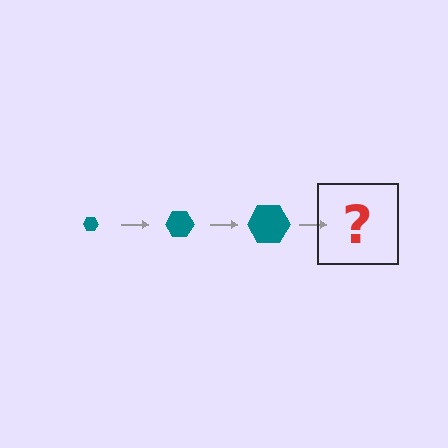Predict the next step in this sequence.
The next step is a teal hexagon, larger than the previous one.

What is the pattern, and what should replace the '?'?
The pattern is that the hexagon gets progressively larger each step. The '?' should be a teal hexagon, larger than the previous one.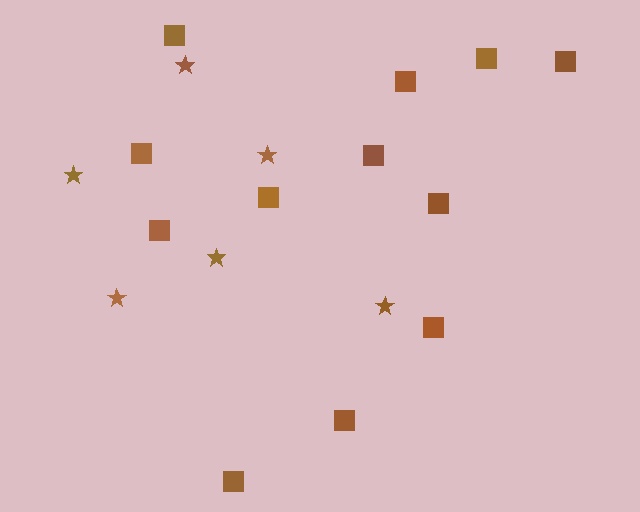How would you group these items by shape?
There are 2 groups: one group of stars (6) and one group of squares (12).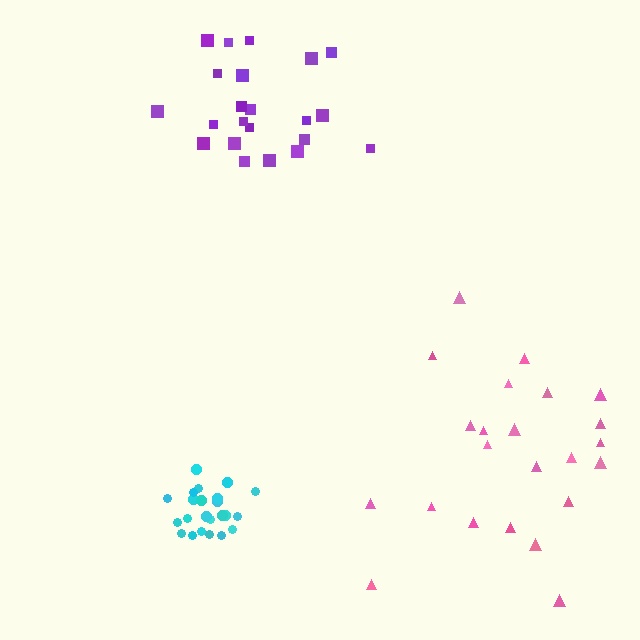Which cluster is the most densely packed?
Cyan.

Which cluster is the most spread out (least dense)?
Pink.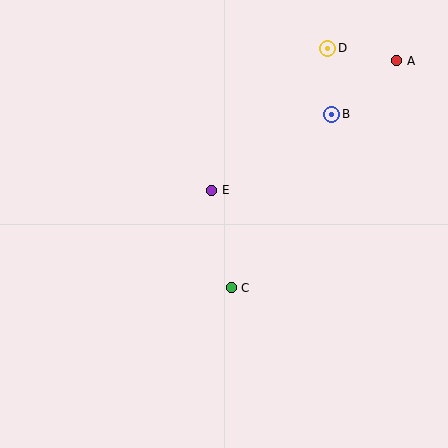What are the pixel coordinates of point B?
Point B is at (332, 114).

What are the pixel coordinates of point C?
Point C is at (231, 288).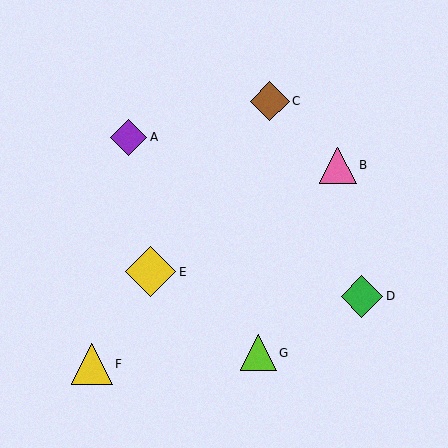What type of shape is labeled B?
Shape B is a pink triangle.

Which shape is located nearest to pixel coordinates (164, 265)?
The yellow diamond (labeled E) at (151, 272) is nearest to that location.